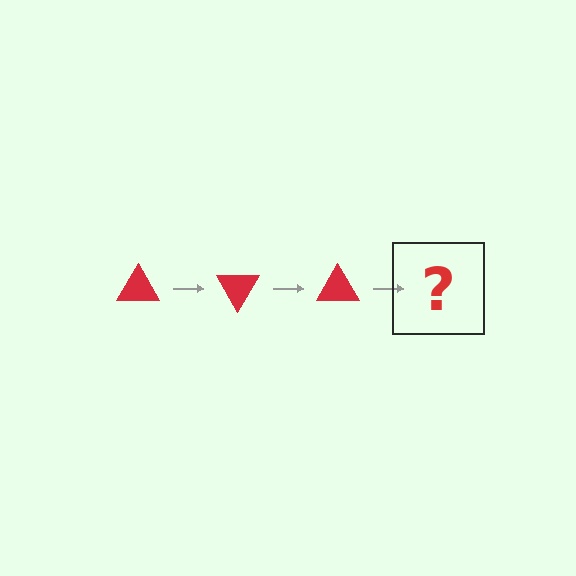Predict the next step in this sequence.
The next step is a red triangle rotated 180 degrees.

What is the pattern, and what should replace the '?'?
The pattern is that the triangle rotates 60 degrees each step. The '?' should be a red triangle rotated 180 degrees.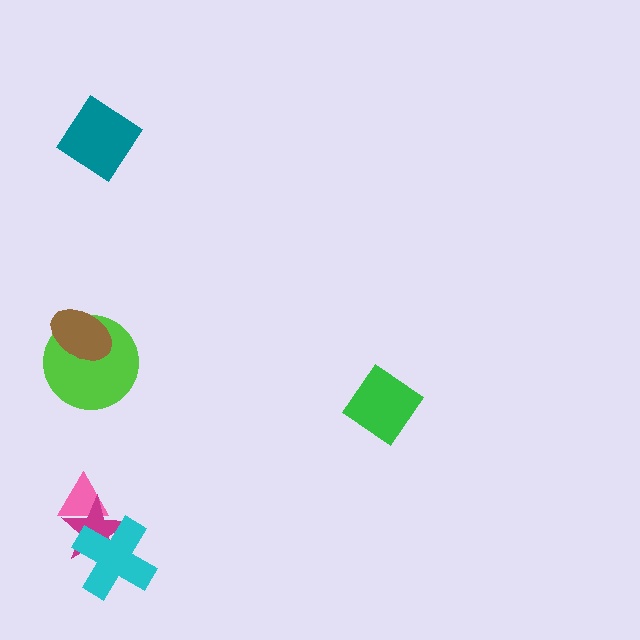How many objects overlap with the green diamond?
0 objects overlap with the green diamond.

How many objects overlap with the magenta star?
2 objects overlap with the magenta star.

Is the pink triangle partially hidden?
Yes, it is partially covered by another shape.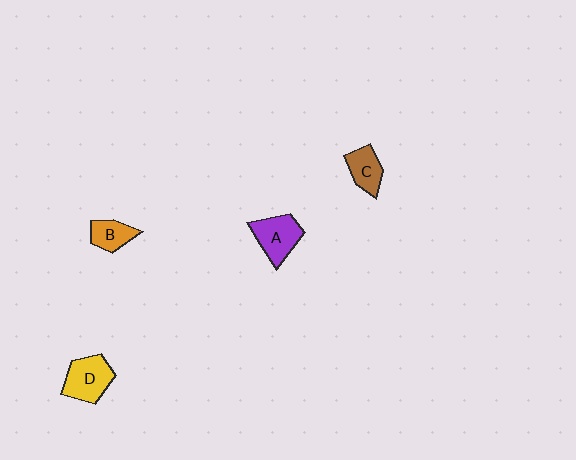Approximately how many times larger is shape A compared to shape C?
Approximately 1.4 times.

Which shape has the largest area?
Shape D (yellow).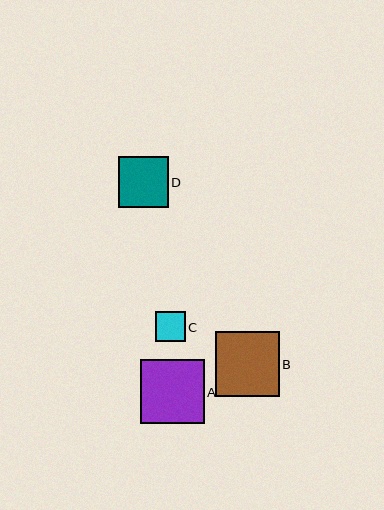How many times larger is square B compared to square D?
Square B is approximately 1.3 times the size of square D.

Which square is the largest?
Square B is the largest with a size of approximately 64 pixels.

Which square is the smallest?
Square C is the smallest with a size of approximately 30 pixels.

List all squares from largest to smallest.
From largest to smallest: B, A, D, C.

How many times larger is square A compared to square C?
Square A is approximately 2.1 times the size of square C.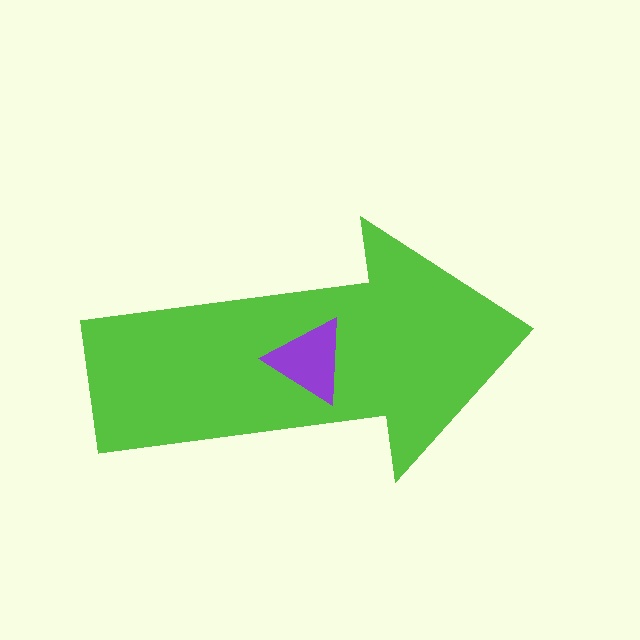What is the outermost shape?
The lime arrow.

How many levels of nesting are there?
2.